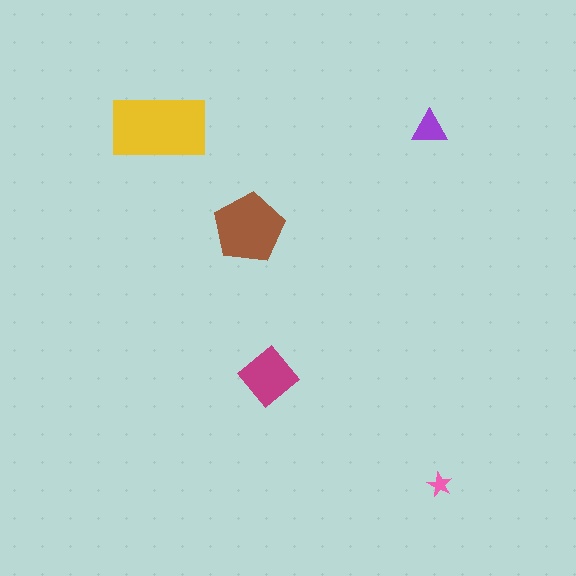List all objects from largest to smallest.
The yellow rectangle, the brown pentagon, the magenta diamond, the purple triangle, the pink star.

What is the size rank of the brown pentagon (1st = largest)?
2nd.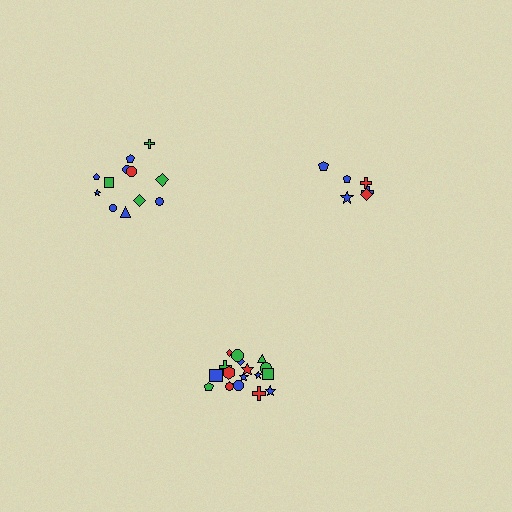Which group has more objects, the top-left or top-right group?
The top-left group.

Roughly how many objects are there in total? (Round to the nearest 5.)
Roughly 35 objects in total.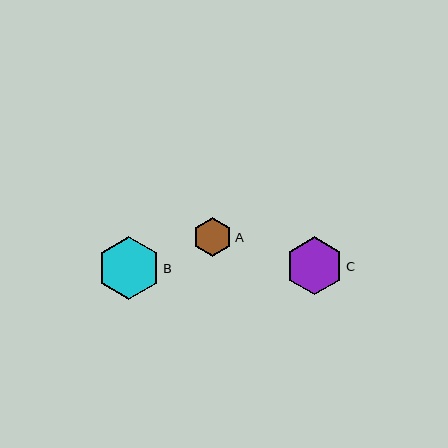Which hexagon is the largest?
Hexagon B is the largest with a size of approximately 63 pixels.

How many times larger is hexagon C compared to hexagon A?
Hexagon C is approximately 1.5 times the size of hexagon A.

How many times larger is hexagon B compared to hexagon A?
Hexagon B is approximately 1.6 times the size of hexagon A.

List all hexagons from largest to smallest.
From largest to smallest: B, C, A.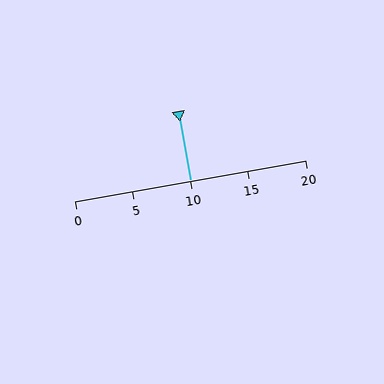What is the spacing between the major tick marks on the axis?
The major ticks are spaced 5 apart.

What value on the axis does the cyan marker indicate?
The marker indicates approximately 10.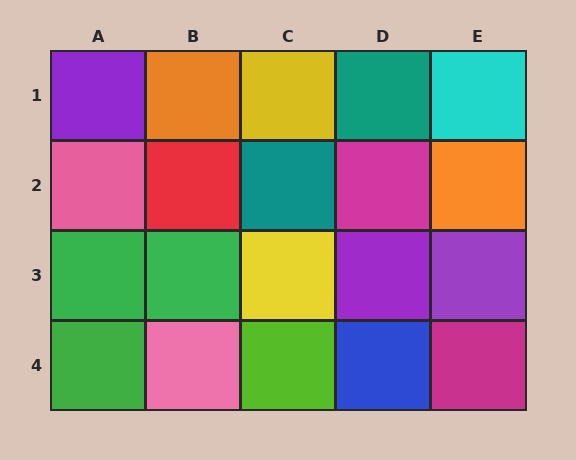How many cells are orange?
2 cells are orange.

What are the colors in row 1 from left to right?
Purple, orange, yellow, teal, cyan.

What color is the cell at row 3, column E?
Purple.